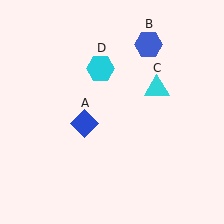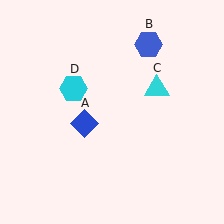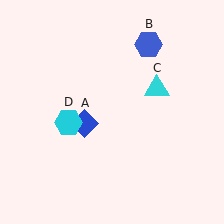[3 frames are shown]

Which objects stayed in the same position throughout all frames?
Blue diamond (object A) and blue hexagon (object B) and cyan triangle (object C) remained stationary.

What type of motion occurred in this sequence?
The cyan hexagon (object D) rotated counterclockwise around the center of the scene.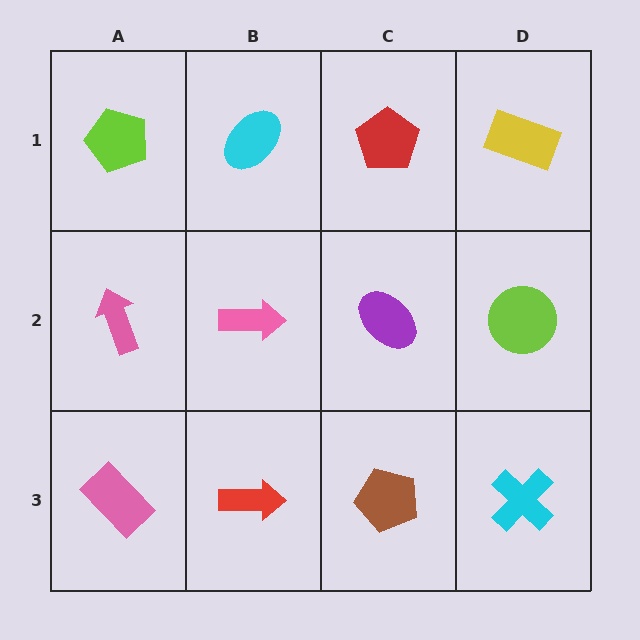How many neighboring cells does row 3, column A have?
2.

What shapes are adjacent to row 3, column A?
A pink arrow (row 2, column A), a red arrow (row 3, column B).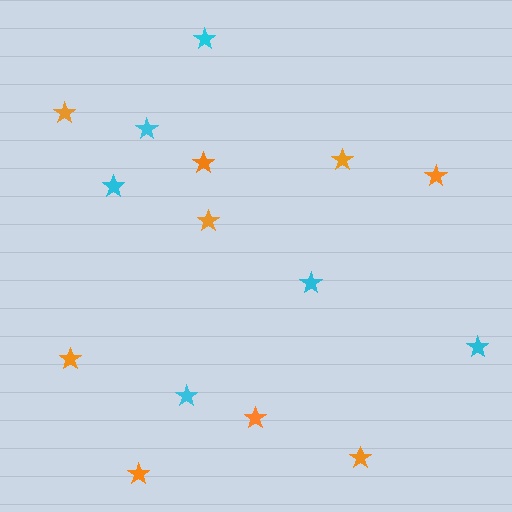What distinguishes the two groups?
There are 2 groups: one group of orange stars (9) and one group of cyan stars (6).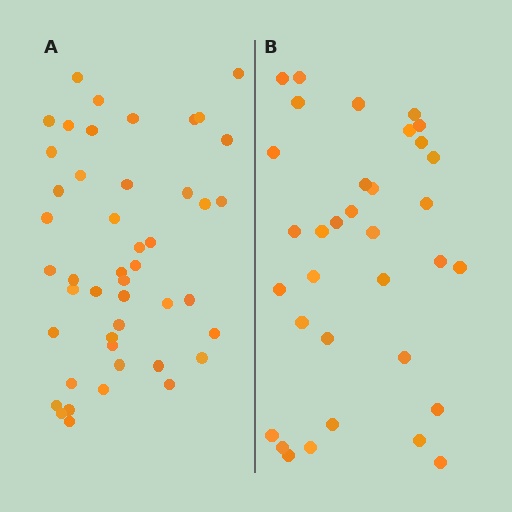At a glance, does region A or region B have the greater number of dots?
Region A (the left region) has more dots.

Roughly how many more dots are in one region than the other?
Region A has roughly 12 or so more dots than region B.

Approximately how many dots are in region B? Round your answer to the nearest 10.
About 30 dots. (The exact count is 34, which rounds to 30.)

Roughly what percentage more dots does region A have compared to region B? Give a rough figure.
About 35% more.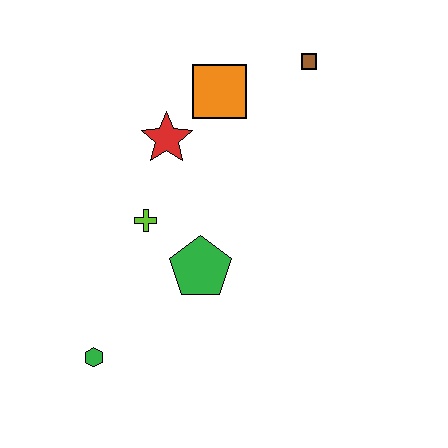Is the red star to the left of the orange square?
Yes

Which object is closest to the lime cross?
The green pentagon is closest to the lime cross.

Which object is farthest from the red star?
The green hexagon is farthest from the red star.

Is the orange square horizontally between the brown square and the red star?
Yes